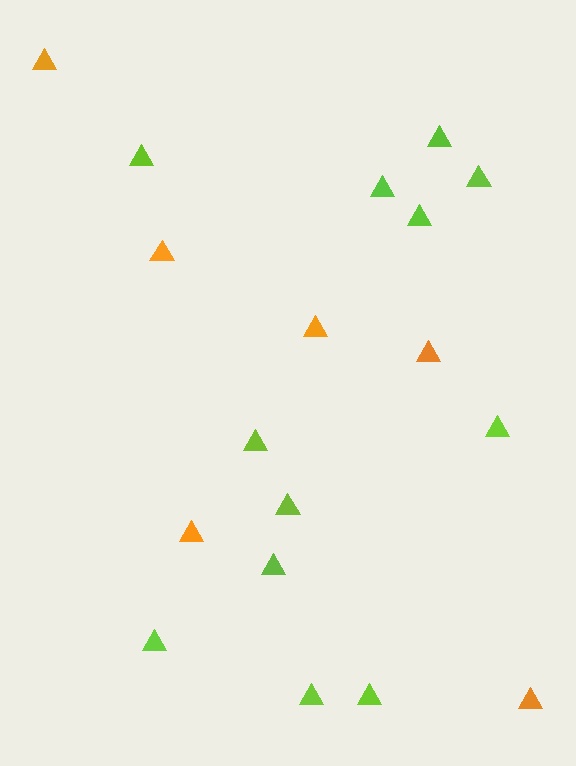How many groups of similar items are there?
There are 2 groups: one group of orange triangles (6) and one group of lime triangles (12).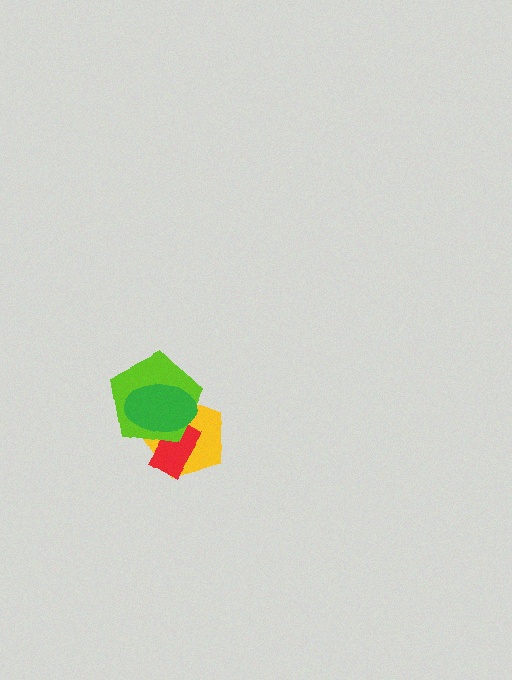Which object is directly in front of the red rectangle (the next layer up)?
The lime pentagon is directly in front of the red rectangle.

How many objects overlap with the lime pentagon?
3 objects overlap with the lime pentagon.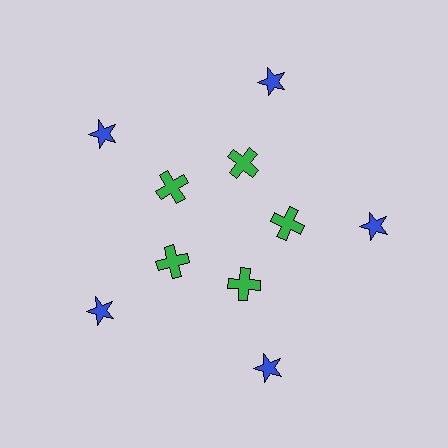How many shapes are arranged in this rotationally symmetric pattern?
There are 10 shapes, arranged in 5 groups of 2.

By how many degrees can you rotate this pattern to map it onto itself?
The pattern maps onto itself every 72 degrees of rotation.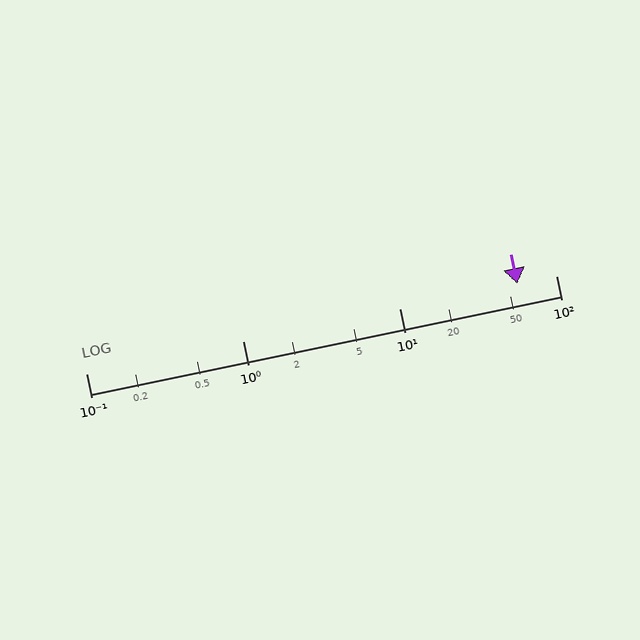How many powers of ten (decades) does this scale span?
The scale spans 3 decades, from 0.1 to 100.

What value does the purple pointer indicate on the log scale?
The pointer indicates approximately 57.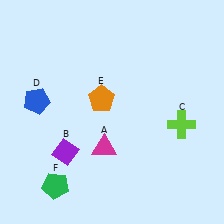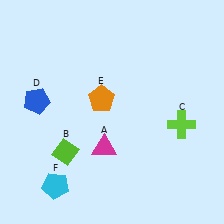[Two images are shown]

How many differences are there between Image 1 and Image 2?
There are 2 differences between the two images.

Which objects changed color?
B changed from purple to lime. F changed from green to cyan.